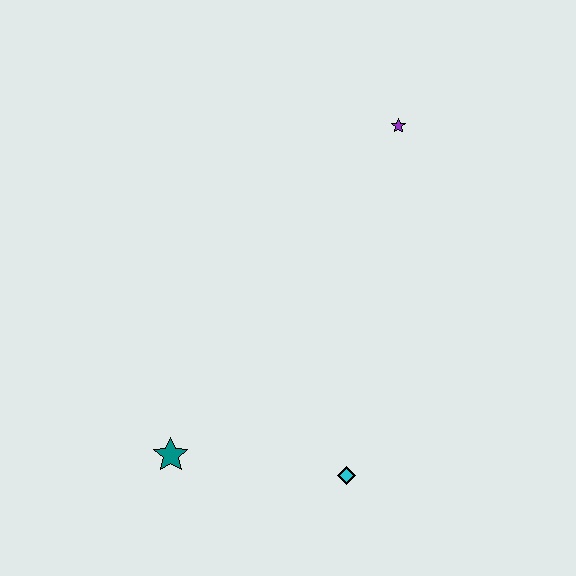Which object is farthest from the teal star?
The purple star is farthest from the teal star.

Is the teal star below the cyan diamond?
No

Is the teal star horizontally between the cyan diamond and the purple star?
No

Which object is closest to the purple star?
The cyan diamond is closest to the purple star.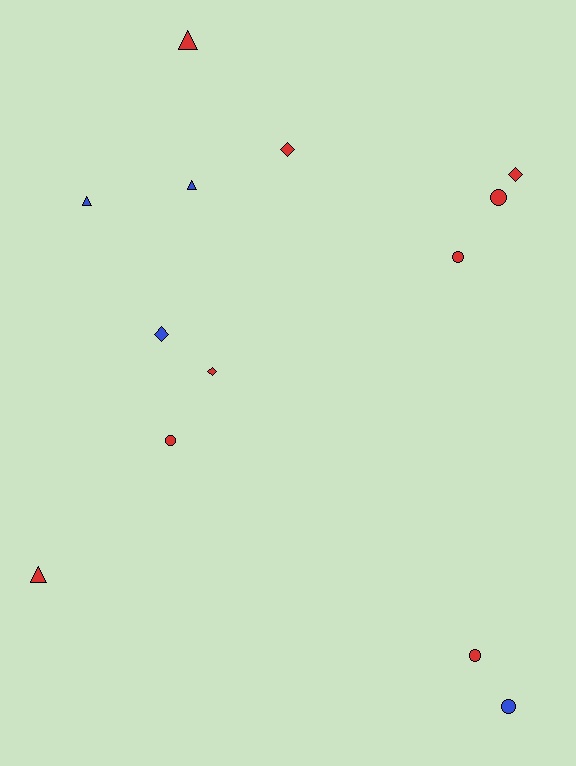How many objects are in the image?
There are 13 objects.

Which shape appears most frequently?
Circle, with 5 objects.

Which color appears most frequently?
Red, with 9 objects.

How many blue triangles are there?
There are 2 blue triangles.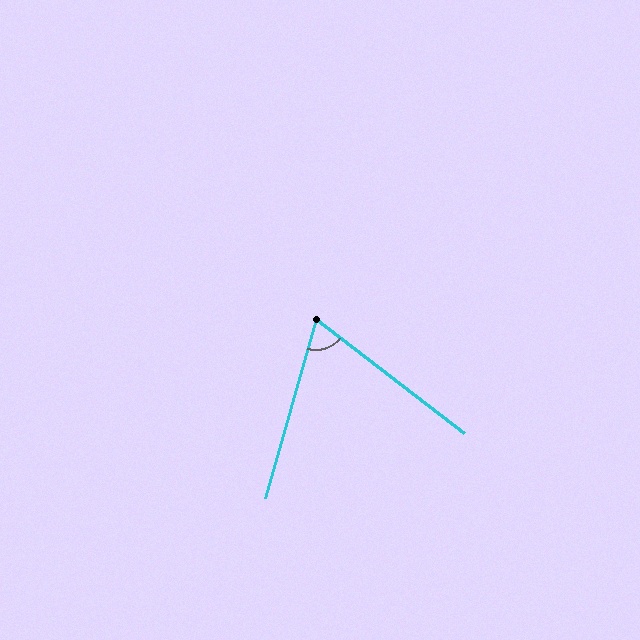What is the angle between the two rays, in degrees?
Approximately 68 degrees.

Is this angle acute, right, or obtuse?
It is acute.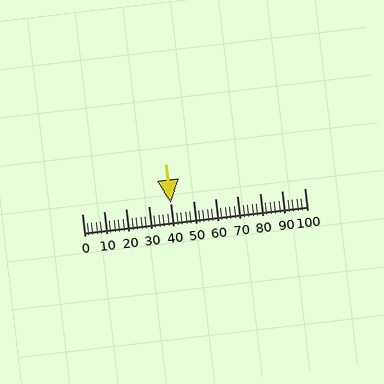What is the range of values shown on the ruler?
The ruler shows values from 0 to 100.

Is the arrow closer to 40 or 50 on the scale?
The arrow is closer to 40.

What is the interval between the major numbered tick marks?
The major tick marks are spaced 10 units apart.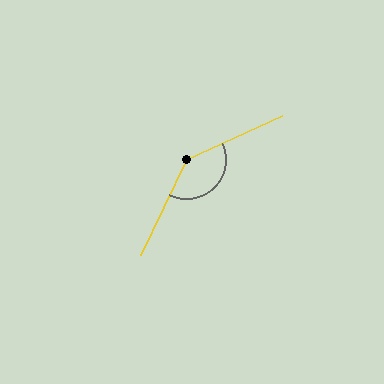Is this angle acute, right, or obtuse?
It is obtuse.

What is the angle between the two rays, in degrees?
Approximately 140 degrees.